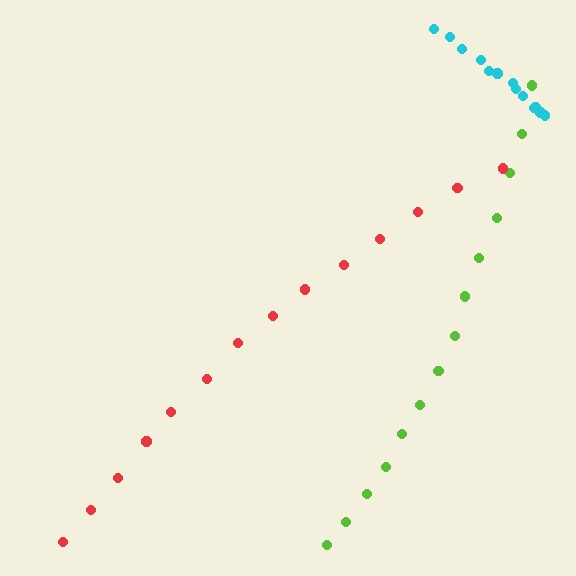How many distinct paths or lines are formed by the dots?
There are 3 distinct paths.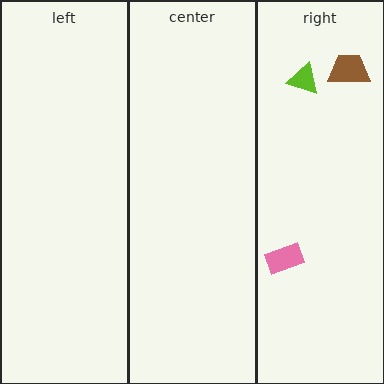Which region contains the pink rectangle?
The right region.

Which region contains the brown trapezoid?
The right region.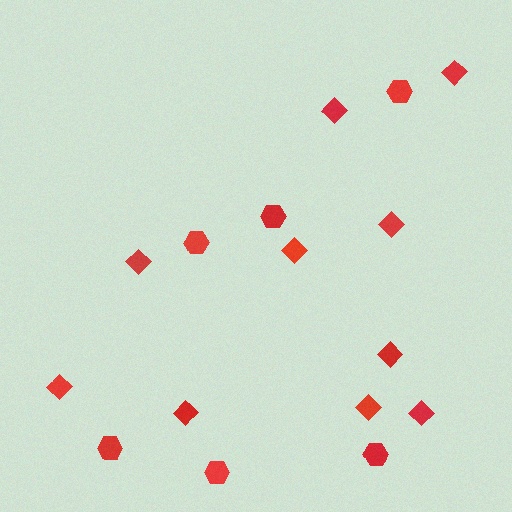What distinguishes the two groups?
There are 2 groups: one group of hexagons (6) and one group of diamonds (10).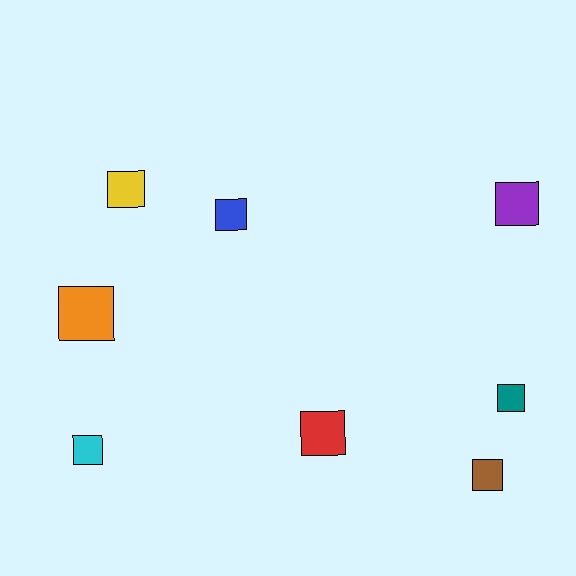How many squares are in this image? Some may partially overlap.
There are 8 squares.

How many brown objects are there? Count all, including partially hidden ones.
There is 1 brown object.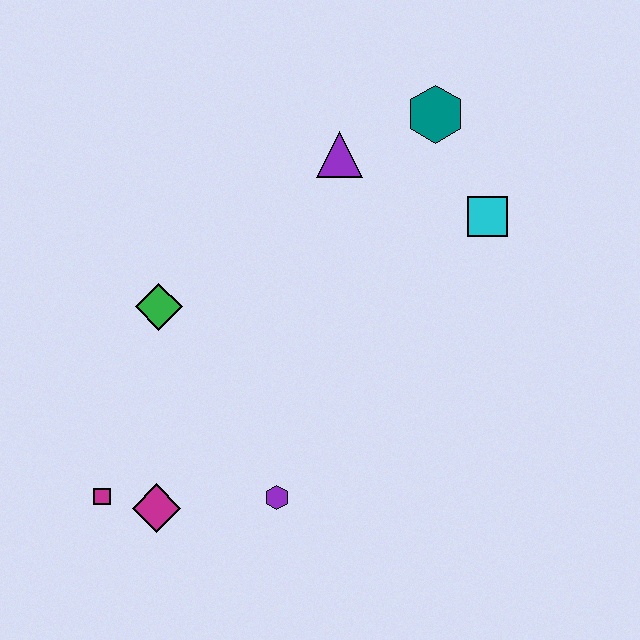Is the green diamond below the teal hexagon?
Yes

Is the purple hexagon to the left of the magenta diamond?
No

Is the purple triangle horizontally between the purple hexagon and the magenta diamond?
No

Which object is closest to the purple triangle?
The teal hexagon is closest to the purple triangle.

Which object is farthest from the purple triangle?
The magenta square is farthest from the purple triangle.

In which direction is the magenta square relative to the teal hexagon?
The magenta square is below the teal hexagon.